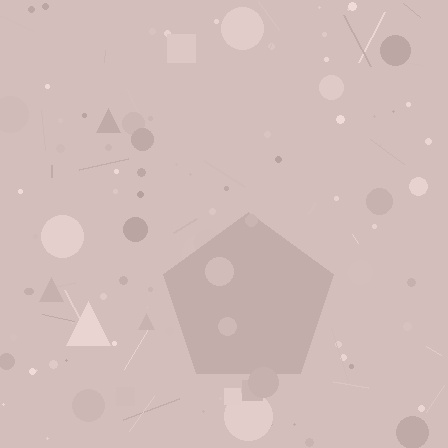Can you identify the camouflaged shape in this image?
The camouflaged shape is a pentagon.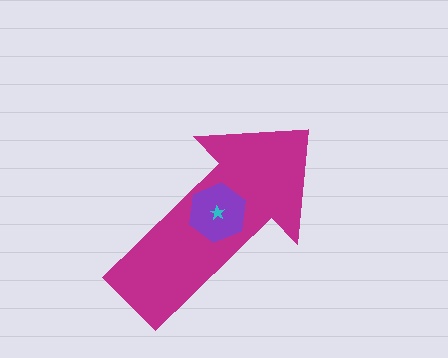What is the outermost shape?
The magenta arrow.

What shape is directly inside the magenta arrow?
The purple hexagon.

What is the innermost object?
The cyan star.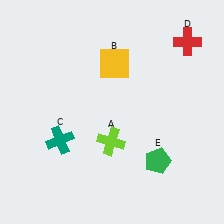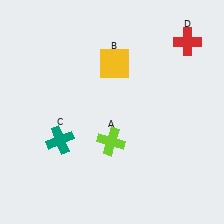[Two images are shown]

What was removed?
The green pentagon (E) was removed in Image 2.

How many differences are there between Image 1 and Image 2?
There is 1 difference between the two images.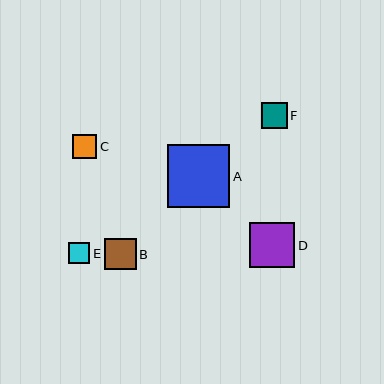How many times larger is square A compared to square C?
Square A is approximately 2.6 times the size of square C.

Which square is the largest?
Square A is the largest with a size of approximately 62 pixels.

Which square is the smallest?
Square E is the smallest with a size of approximately 21 pixels.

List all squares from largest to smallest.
From largest to smallest: A, D, B, F, C, E.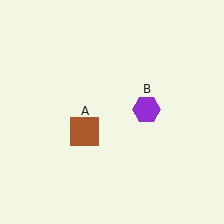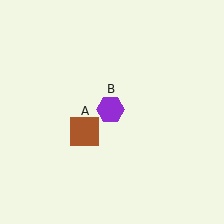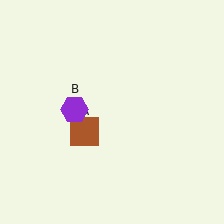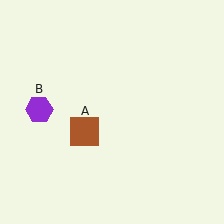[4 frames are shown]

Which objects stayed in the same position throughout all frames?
Brown square (object A) remained stationary.